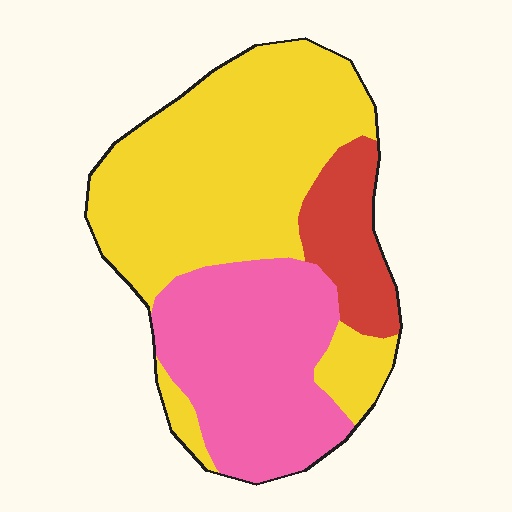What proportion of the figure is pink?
Pink takes up between a quarter and a half of the figure.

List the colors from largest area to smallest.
From largest to smallest: yellow, pink, red.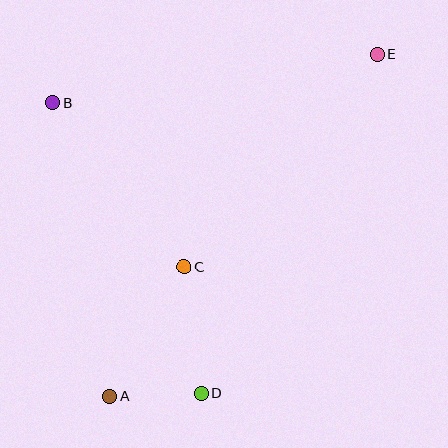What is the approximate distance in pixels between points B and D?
The distance between B and D is approximately 326 pixels.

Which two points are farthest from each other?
Points A and E are farthest from each other.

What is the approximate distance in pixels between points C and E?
The distance between C and E is approximately 287 pixels.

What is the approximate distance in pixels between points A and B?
The distance between A and B is approximately 300 pixels.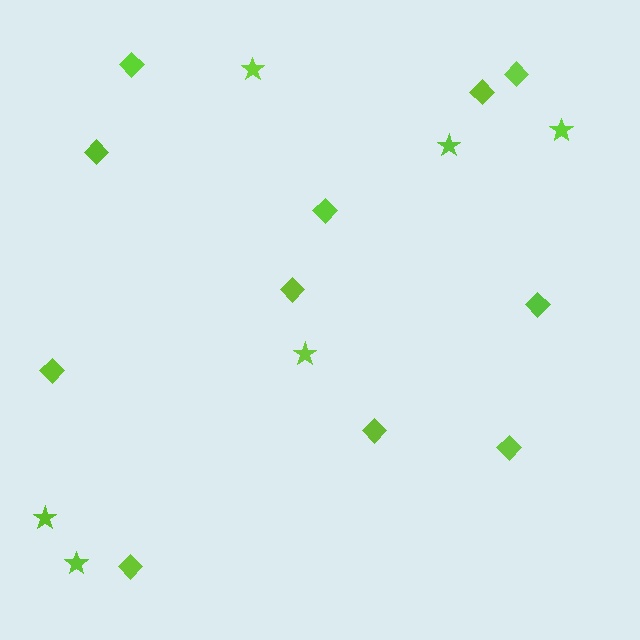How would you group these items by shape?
There are 2 groups: one group of diamonds (11) and one group of stars (6).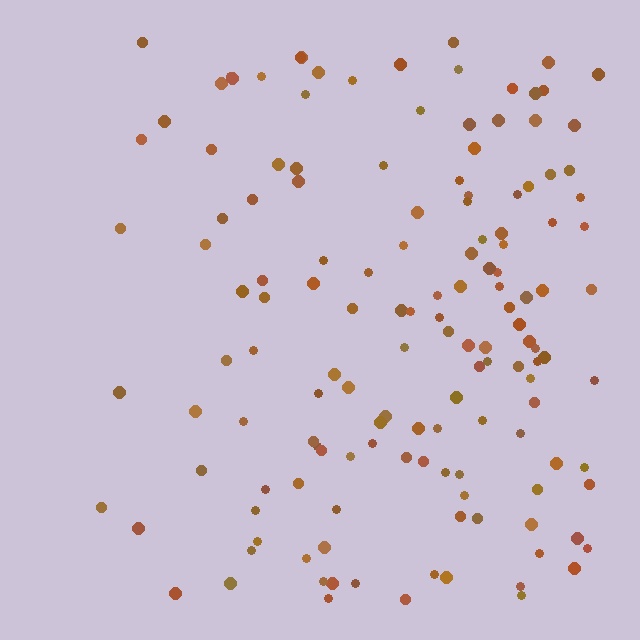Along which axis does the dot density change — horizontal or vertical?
Horizontal.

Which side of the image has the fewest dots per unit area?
The left.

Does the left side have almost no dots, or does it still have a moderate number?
Still a moderate number, just noticeably fewer than the right.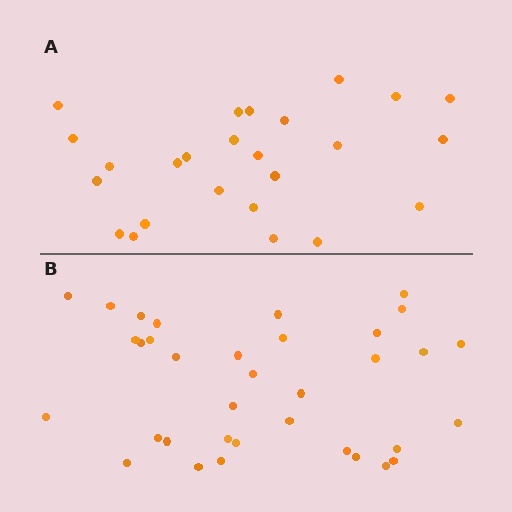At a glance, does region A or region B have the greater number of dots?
Region B (the bottom region) has more dots.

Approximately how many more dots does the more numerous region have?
Region B has roughly 10 or so more dots than region A.